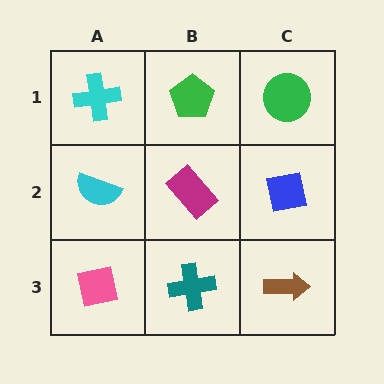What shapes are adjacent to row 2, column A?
A cyan cross (row 1, column A), a pink square (row 3, column A), a magenta rectangle (row 2, column B).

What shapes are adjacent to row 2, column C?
A green circle (row 1, column C), a brown arrow (row 3, column C), a magenta rectangle (row 2, column B).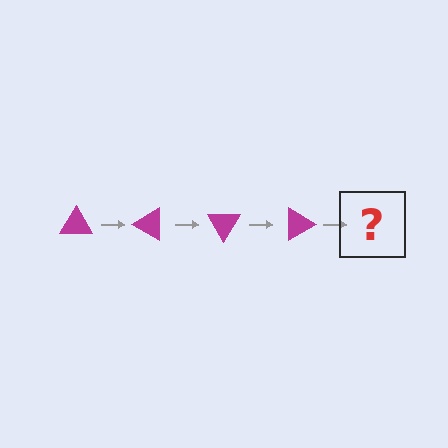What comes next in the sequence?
The next element should be a magenta triangle rotated 120 degrees.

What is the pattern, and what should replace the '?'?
The pattern is that the triangle rotates 30 degrees each step. The '?' should be a magenta triangle rotated 120 degrees.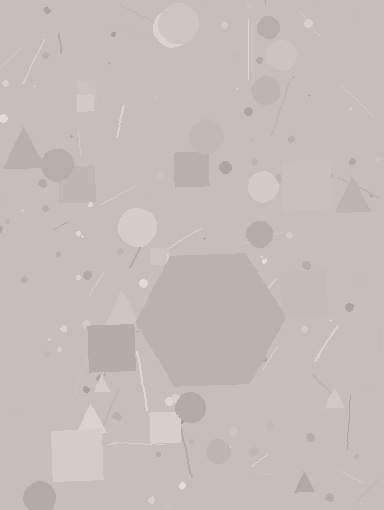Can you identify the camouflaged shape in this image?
The camouflaged shape is a hexagon.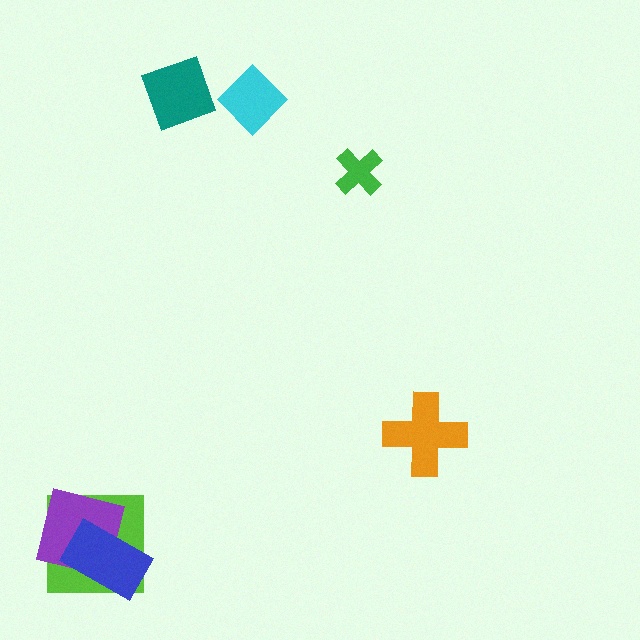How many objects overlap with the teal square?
0 objects overlap with the teal square.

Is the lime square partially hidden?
Yes, it is partially covered by another shape.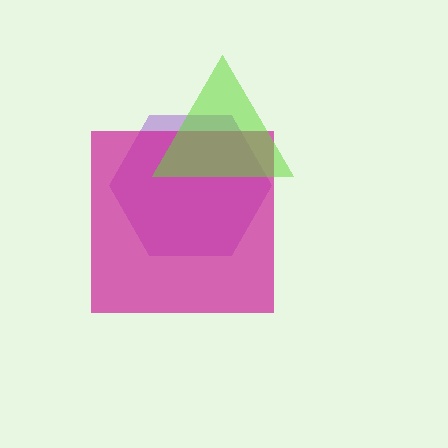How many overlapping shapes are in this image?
There are 3 overlapping shapes in the image.